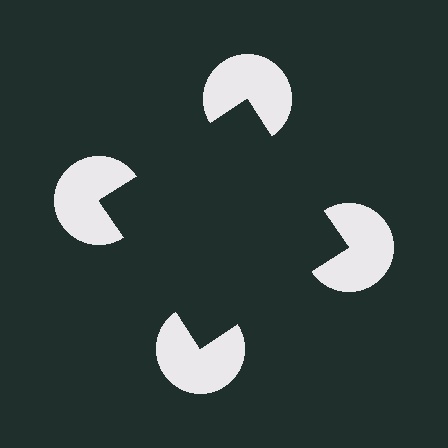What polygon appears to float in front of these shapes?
An illusory square — its edges are inferred from the aligned wedge cuts in the pac-man discs, not physically drawn.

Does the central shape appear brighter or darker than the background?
It typically appears slightly darker than the background, even though no actual brightness change is drawn.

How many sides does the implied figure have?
4 sides.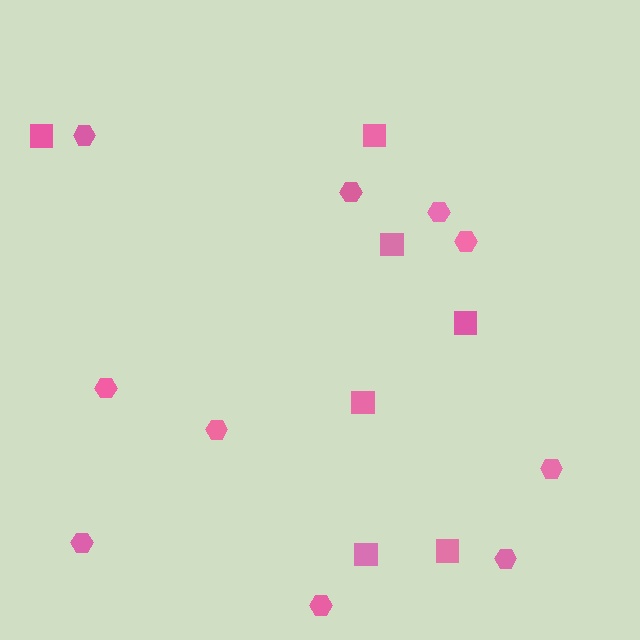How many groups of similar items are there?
There are 2 groups: one group of squares (7) and one group of hexagons (10).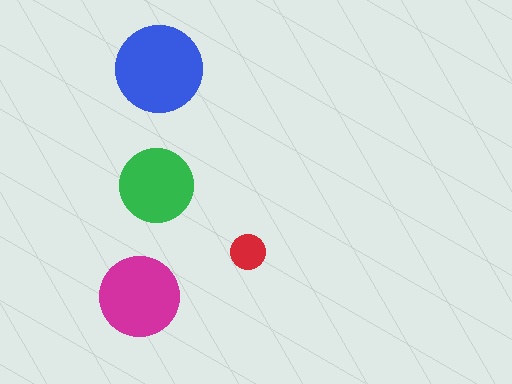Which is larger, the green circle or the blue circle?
The blue one.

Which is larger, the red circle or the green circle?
The green one.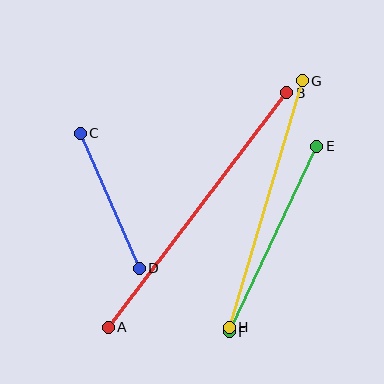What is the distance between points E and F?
The distance is approximately 205 pixels.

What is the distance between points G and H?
The distance is approximately 257 pixels.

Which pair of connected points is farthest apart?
Points A and B are farthest apart.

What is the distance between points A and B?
The distance is approximately 295 pixels.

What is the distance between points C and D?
The distance is approximately 148 pixels.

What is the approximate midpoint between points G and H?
The midpoint is at approximately (266, 204) pixels.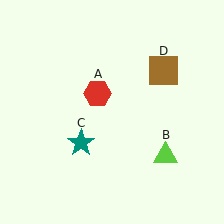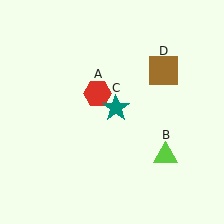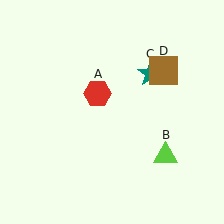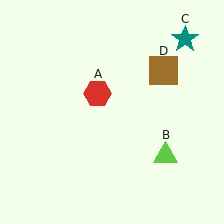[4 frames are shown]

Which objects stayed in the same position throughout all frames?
Red hexagon (object A) and lime triangle (object B) and brown square (object D) remained stationary.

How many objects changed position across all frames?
1 object changed position: teal star (object C).